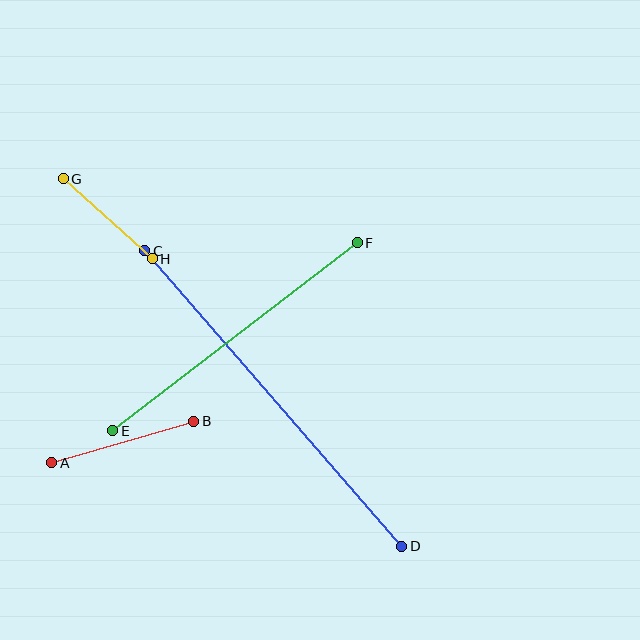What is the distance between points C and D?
The distance is approximately 392 pixels.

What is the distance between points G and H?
The distance is approximately 119 pixels.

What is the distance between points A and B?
The distance is approximately 148 pixels.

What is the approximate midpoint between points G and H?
The midpoint is at approximately (108, 219) pixels.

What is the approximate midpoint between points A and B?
The midpoint is at approximately (123, 442) pixels.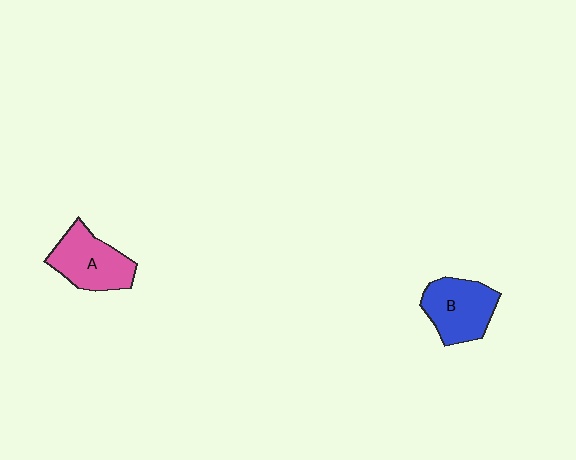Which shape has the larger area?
Shape B (blue).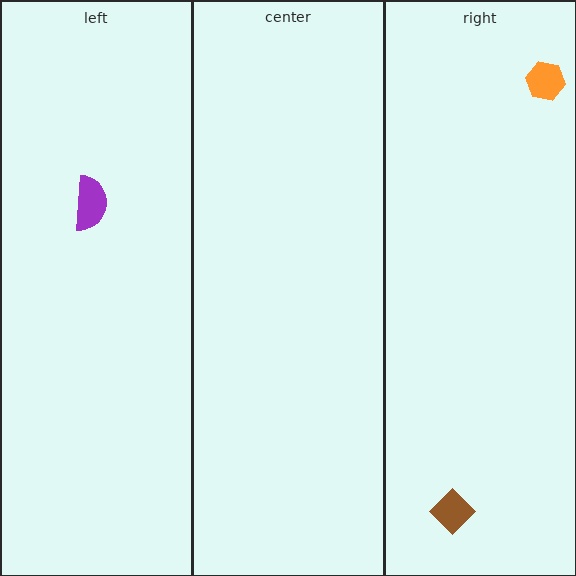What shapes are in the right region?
The orange hexagon, the brown diamond.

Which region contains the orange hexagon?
The right region.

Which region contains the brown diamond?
The right region.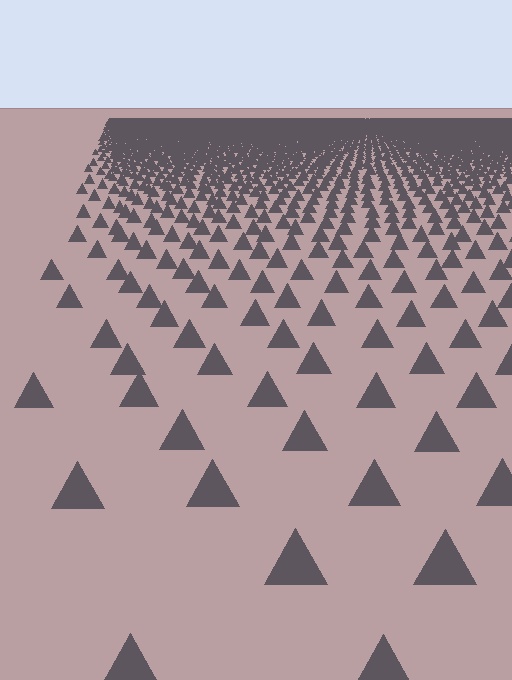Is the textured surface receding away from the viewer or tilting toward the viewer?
The surface is receding away from the viewer. Texture elements get smaller and denser toward the top.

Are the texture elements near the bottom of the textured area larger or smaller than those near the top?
Larger. Near the bottom, elements are closer to the viewer and appear at a bigger on-screen size.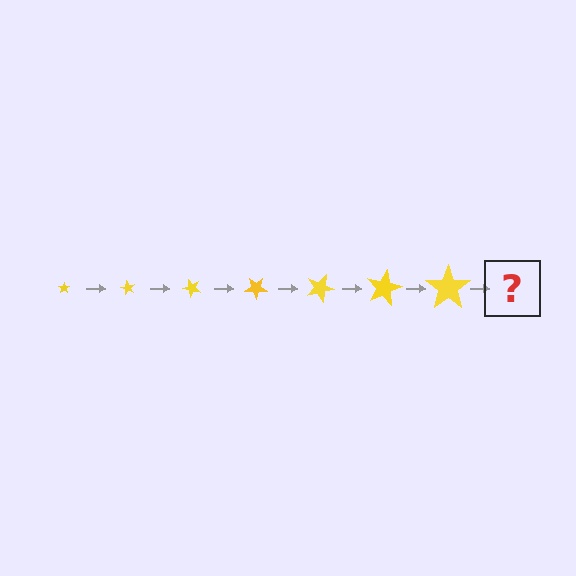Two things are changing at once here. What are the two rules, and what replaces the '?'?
The two rules are that the star grows larger each step and it rotates 60 degrees each step. The '?' should be a star, larger than the previous one and rotated 420 degrees from the start.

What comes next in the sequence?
The next element should be a star, larger than the previous one and rotated 420 degrees from the start.